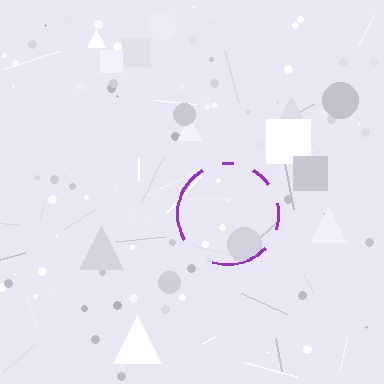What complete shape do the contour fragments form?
The contour fragments form a circle.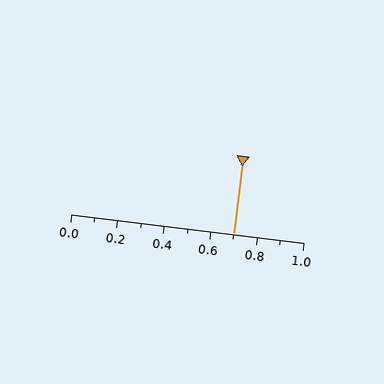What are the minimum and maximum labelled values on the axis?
The axis runs from 0.0 to 1.0.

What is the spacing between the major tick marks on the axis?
The major ticks are spaced 0.2 apart.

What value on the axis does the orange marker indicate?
The marker indicates approximately 0.7.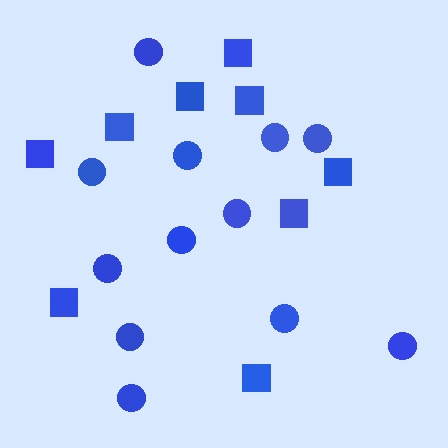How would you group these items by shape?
There are 2 groups: one group of squares (9) and one group of circles (12).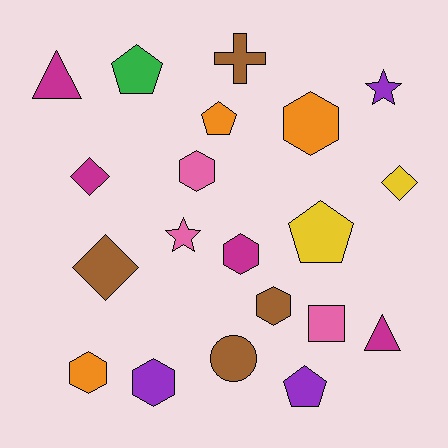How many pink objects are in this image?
There are 3 pink objects.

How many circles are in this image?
There is 1 circle.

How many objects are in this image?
There are 20 objects.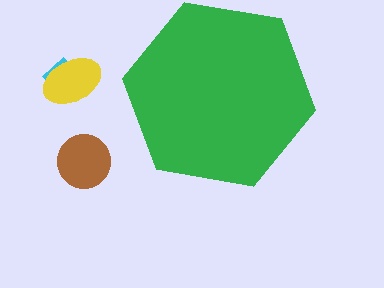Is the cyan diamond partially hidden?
No, the cyan diamond is fully visible.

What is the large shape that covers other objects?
A green hexagon.